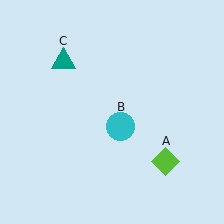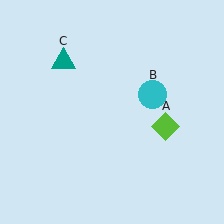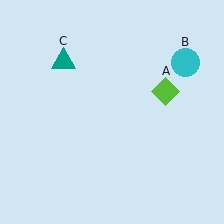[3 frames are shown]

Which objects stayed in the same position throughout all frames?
Teal triangle (object C) remained stationary.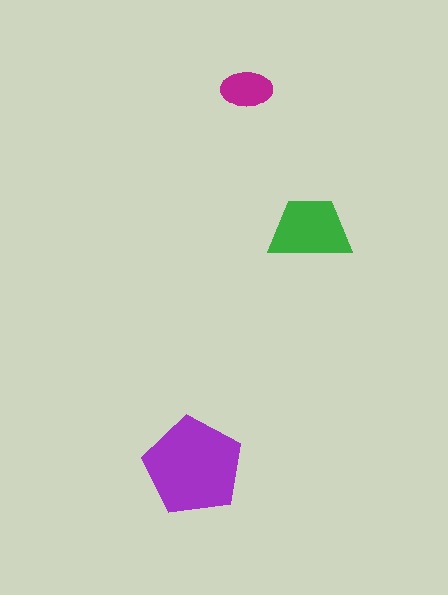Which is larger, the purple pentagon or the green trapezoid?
The purple pentagon.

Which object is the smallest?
The magenta ellipse.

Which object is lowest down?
The purple pentagon is bottommost.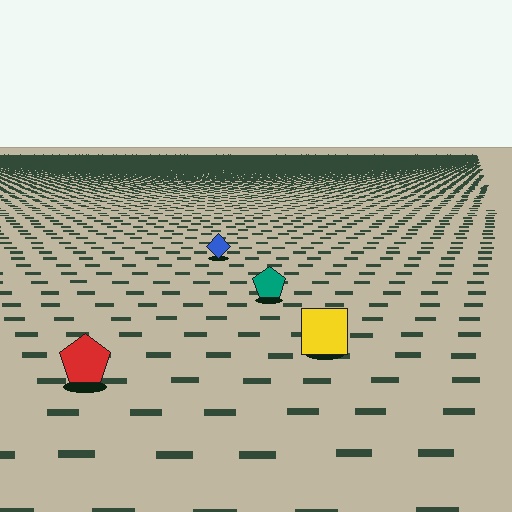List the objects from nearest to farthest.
From nearest to farthest: the red pentagon, the yellow square, the teal pentagon, the blue diamond.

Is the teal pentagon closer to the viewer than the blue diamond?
Yes. The teal pentagon is closer — you can tell from the texture gradient: the ground texture is coarser near it.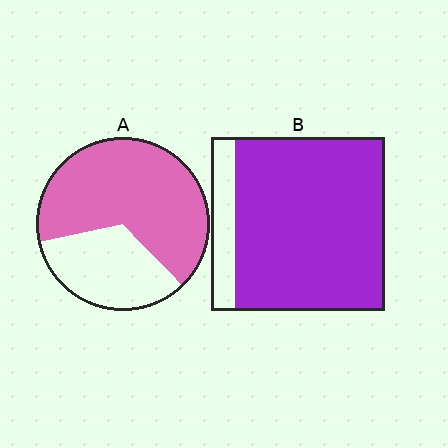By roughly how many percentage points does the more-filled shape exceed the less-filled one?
By roughly 20 percentage points (B over A).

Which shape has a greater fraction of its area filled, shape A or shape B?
Shape B.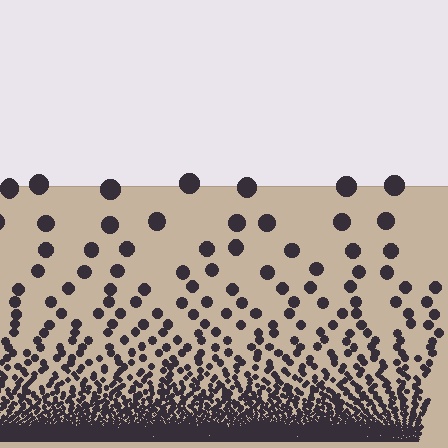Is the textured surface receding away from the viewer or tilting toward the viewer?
The surface appears to tilt toward the viewer. Texture elements get larger and sparser toward the top.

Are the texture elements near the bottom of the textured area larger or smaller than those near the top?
Smaller. The gradient is inverted — elements near the bottom are smaller and denser.